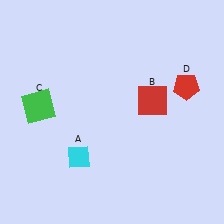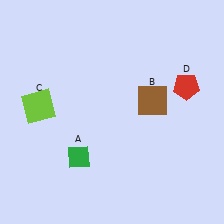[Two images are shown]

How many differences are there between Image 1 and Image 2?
There are 3 differences between the two images.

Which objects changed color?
A changed from cyan to green. B changed from red to brown. C changed from green to lime.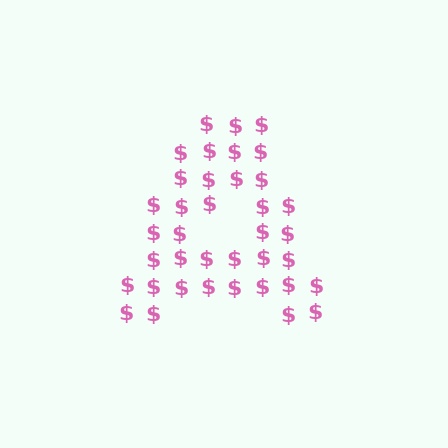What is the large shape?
The large shape is the letter A.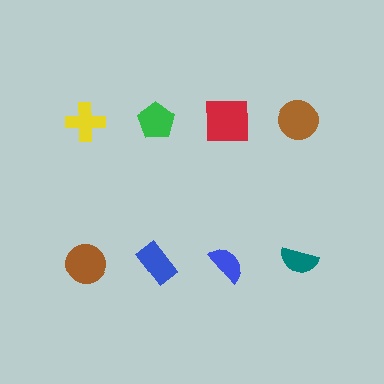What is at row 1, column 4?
A brown circle.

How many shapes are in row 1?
4 shapes.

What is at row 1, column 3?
A red square.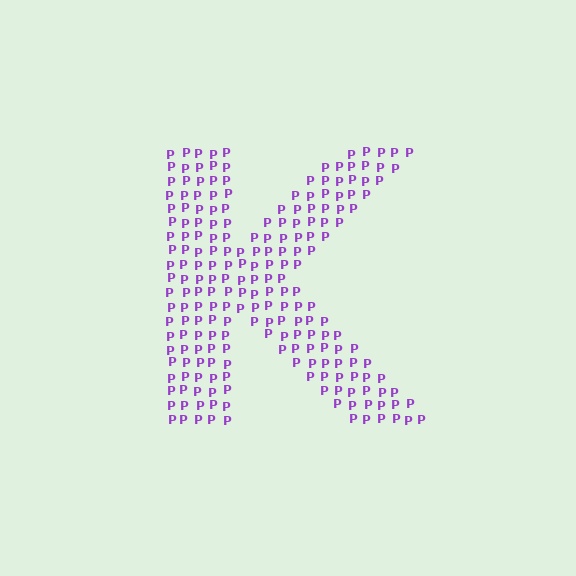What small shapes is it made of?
It is made of small letter P's.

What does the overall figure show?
The overall figure shows the letter K.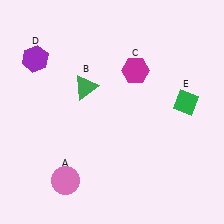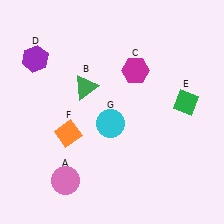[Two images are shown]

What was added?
An orange diamond (F), a cyan circle (G) were added in Image 2.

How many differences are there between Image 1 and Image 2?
There are 2 differences between the two images.